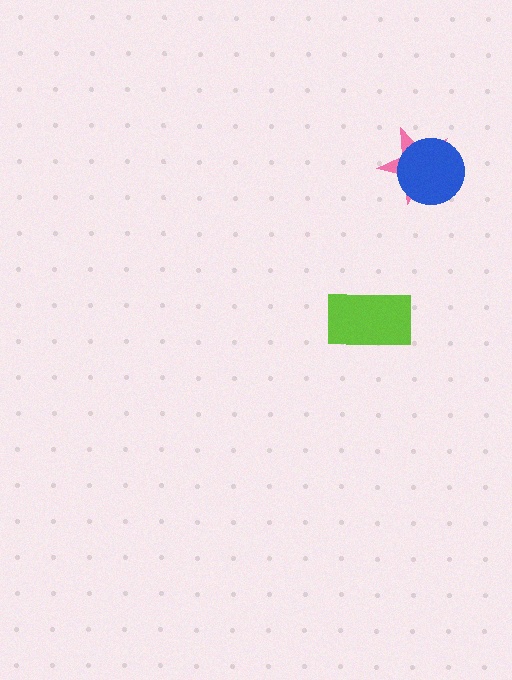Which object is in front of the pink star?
The blue circle is in front of the pink star.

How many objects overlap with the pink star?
1 object overlaps with the pink star.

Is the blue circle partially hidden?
No, no other shape covers it.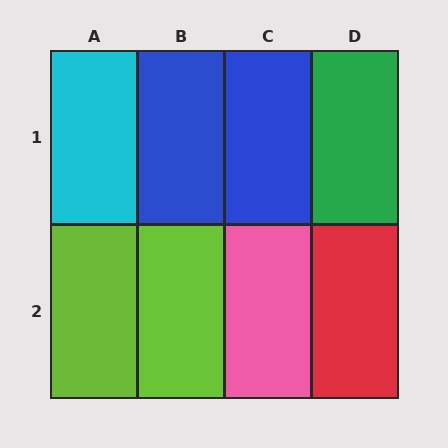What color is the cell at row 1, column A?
Cyan.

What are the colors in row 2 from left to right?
Lime, lime, pink, red.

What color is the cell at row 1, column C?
Blue.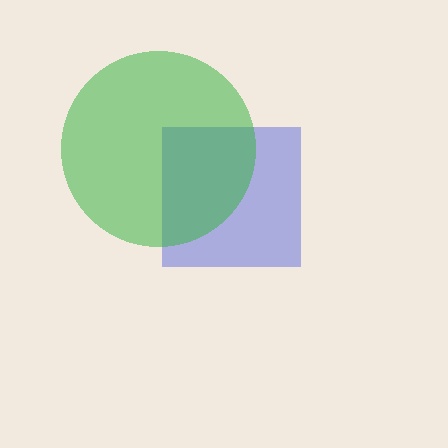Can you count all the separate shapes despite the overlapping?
Yes, there are 2 separate shapes.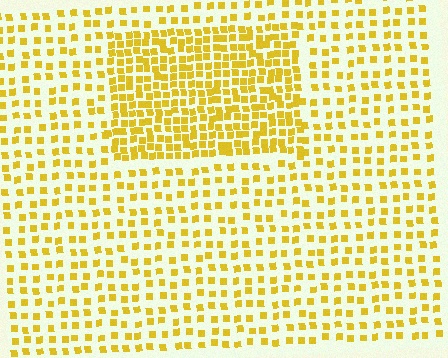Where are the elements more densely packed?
The elements are more densely packed inside the rectangle boundary.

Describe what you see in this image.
The image contains small yellow elements arranged at two different densities. A rectangle-shaped region is visible where the elements are more densely packed than the surrounding area.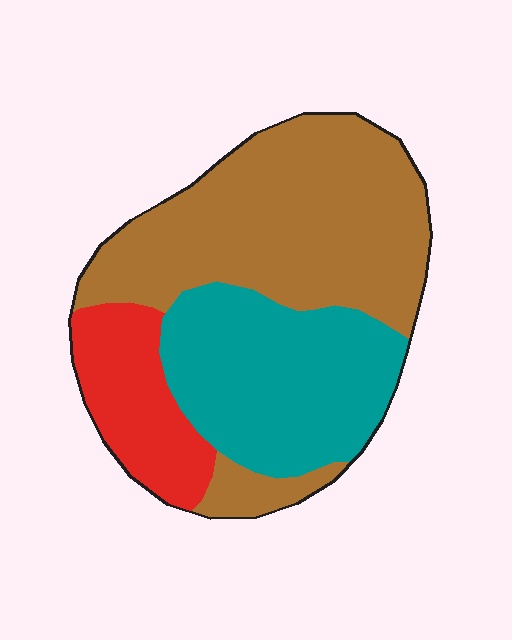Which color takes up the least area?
Red, at roughly 15%.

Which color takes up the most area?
Brown, at roughly 50%.